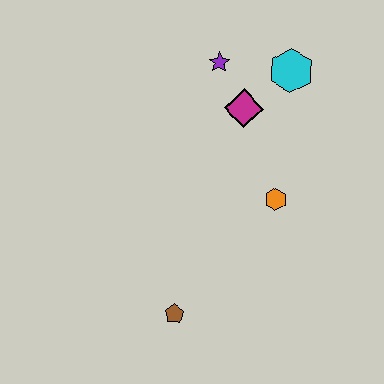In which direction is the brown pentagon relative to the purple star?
The brown pentagon is below the purple star.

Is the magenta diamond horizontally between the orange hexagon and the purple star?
Yes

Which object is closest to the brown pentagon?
The orange hexagon is closest to the brown pentagon.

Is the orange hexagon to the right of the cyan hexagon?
No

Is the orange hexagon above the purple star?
No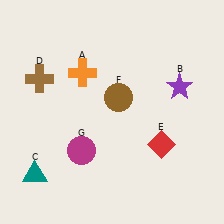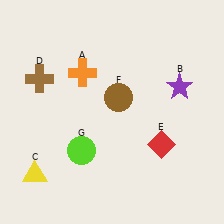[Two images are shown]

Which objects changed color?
C changed from teal to yellow. G changed from magenta to lime.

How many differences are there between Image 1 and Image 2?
There are 2 differences between the two images.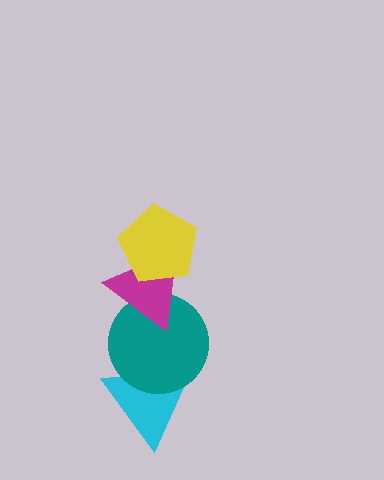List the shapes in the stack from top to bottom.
From top to bottom: the yellow pentagon, the magenta triangle, the teal circle, the cyan triangle.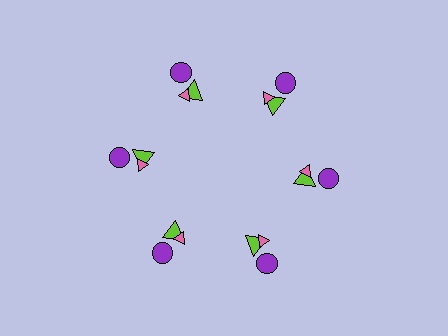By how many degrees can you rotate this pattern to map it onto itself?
The pattern maps onto itself every 60 degrees of rotation.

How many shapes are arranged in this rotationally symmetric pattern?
There are 18 shapes, arranged in 6 groups of 3.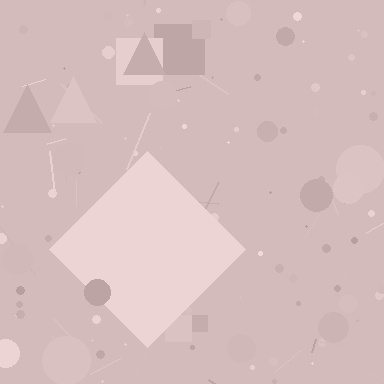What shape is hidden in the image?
A diamond is hidden in the image.